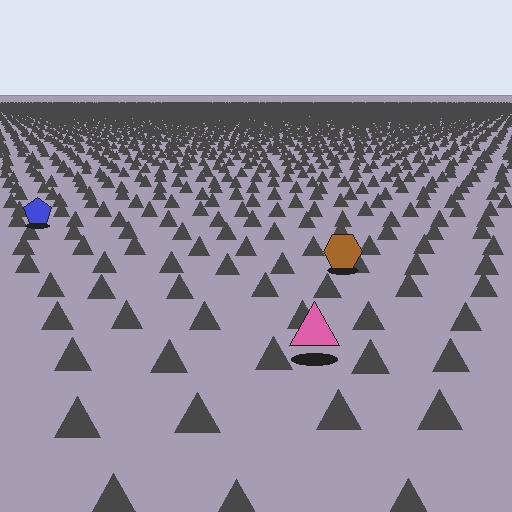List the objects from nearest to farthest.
From nearest to farthest: the pink triangle, the brown hexagon, the blue pentagon.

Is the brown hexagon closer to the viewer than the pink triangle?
No. The pink triangle is closer — you can tell from the texture gradient: the ground texture is coarser near it.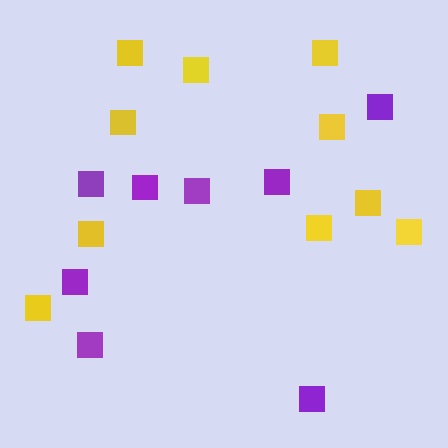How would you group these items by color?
There are 2 groups: one group of purple squares (8) and one group of yellow squares (10).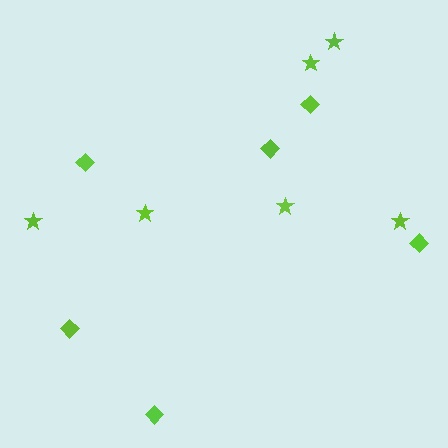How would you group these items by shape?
There are 2 groups: one group of diamonds (6) and one group of stars (6).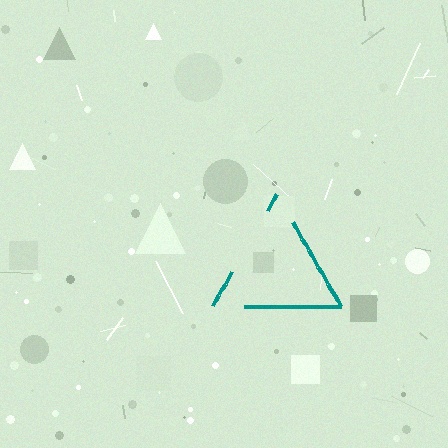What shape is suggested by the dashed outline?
The dashed outline suggests a triangle.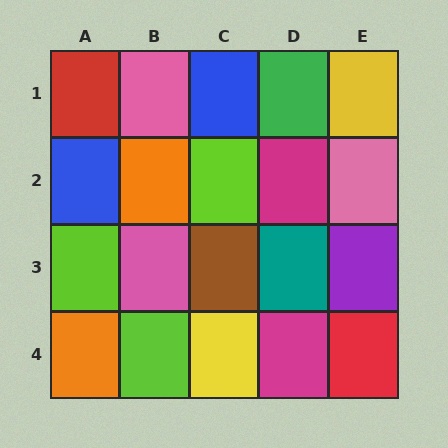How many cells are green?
1 cell is green.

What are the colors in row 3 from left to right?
Lime, pink, brown, teal, purple.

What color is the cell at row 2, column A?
Blue.